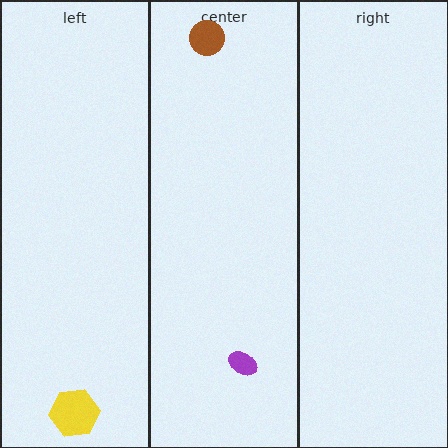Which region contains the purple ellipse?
The center region.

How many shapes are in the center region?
2.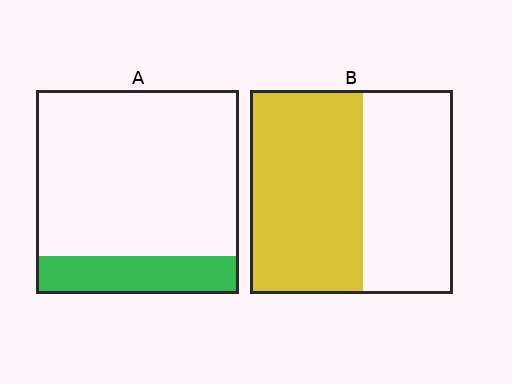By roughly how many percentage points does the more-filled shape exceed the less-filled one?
By roughly 35 percentage points (B over A).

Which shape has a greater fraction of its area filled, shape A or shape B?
Shape B.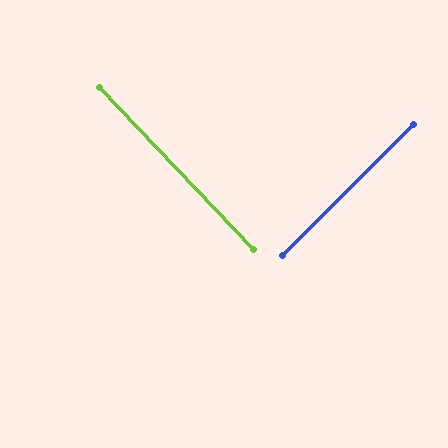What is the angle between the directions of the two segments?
Approximately 88 degrees.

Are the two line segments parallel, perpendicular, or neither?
Perpendicular — they meet at approximately 88°.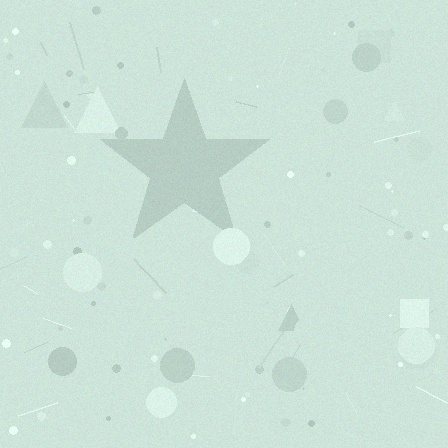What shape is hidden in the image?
A star is hidden in the image.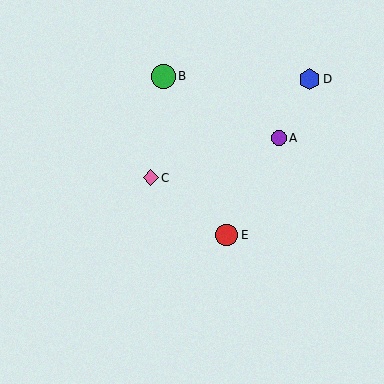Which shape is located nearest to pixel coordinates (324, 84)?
The blue hexagon (labeled D) at (310, 79) is nearest to that location.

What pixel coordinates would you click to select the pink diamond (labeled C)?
Click at (151, 178) to select the pink diamond C.